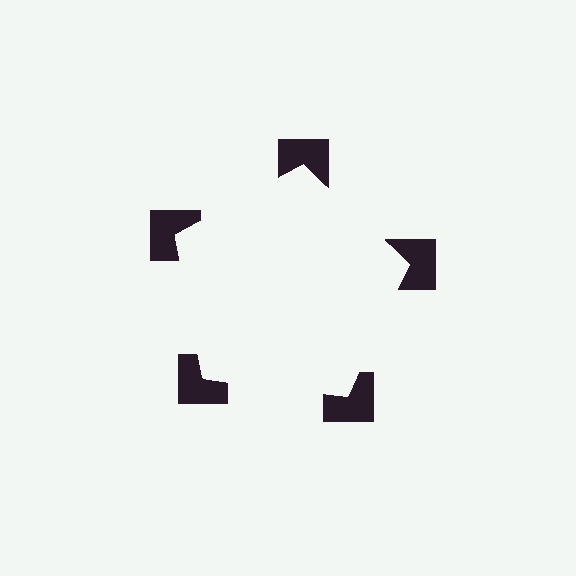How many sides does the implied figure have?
5 sides.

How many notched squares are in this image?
There are 5 — one at each vertex of the illusory pentagon.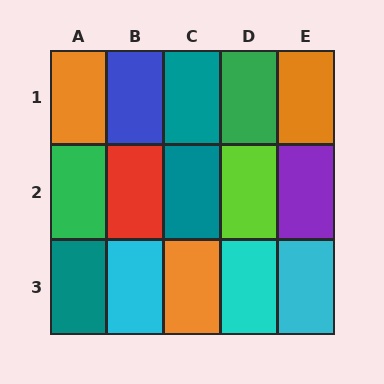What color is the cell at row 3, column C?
Orange.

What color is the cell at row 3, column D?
Cyan.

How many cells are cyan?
3 cells are cyan.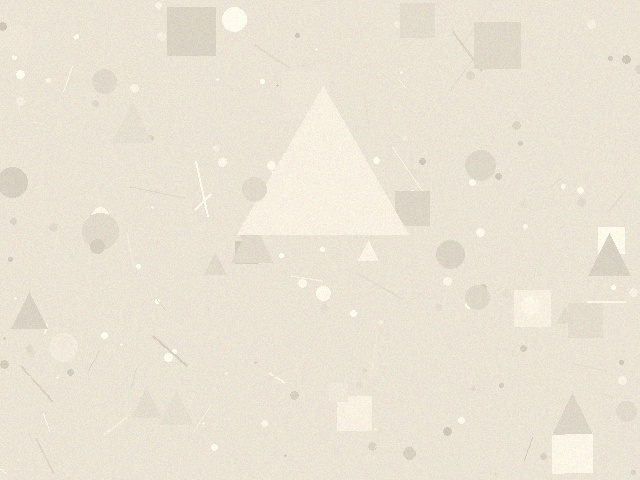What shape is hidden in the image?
A triangle is hidden in the image.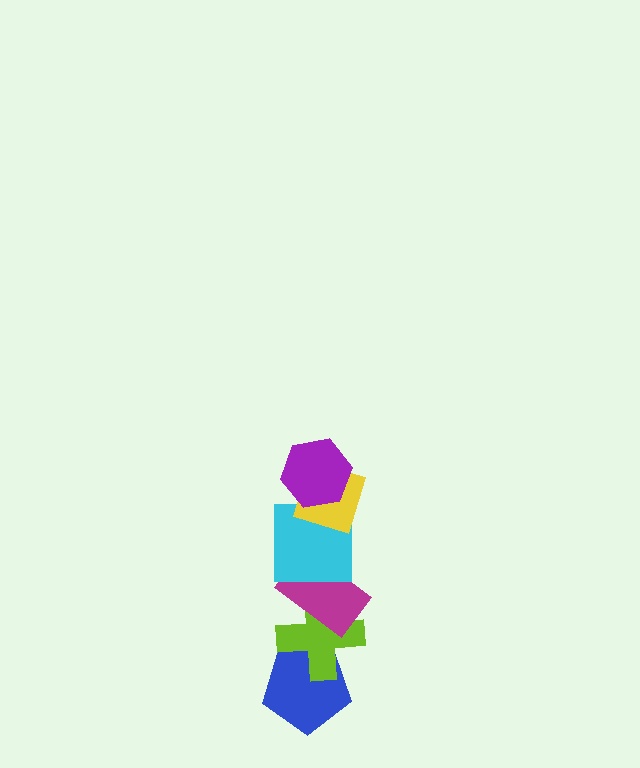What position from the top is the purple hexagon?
The purple hexagon is 1st from the top.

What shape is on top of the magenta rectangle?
The cyan square is on top of the magenta rectangle.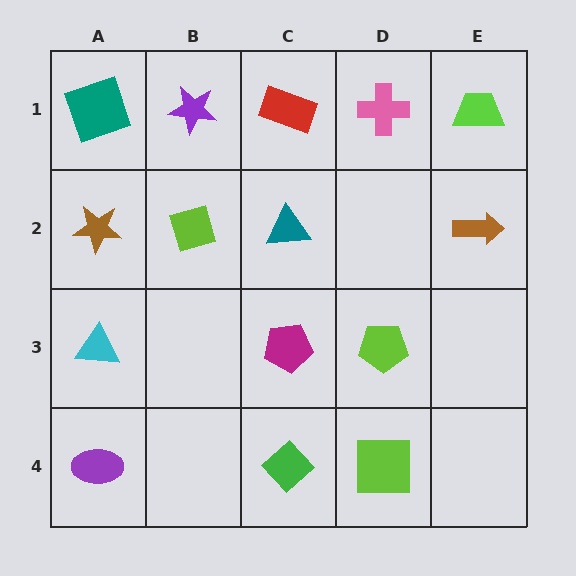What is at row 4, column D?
A lime square.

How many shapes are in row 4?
3 shapes.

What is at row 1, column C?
A red rectangle.